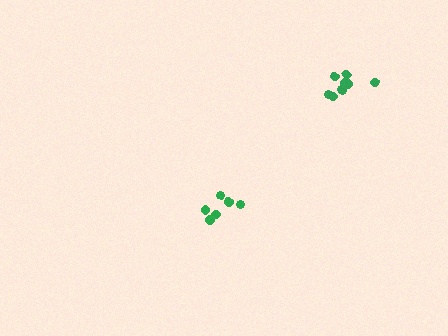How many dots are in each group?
Group 1: 6 dots, Group 2: 9 dots (15 total).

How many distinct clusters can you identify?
There are 2 distinct clusters.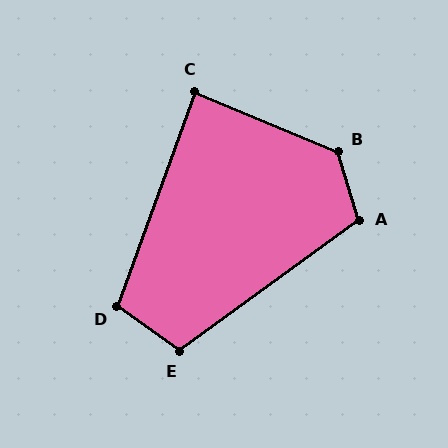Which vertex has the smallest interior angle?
C, at approximately 87 degrees.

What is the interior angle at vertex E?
Approximately 108 degrees (obtuse).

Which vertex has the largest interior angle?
B, at approximately 129 degrees.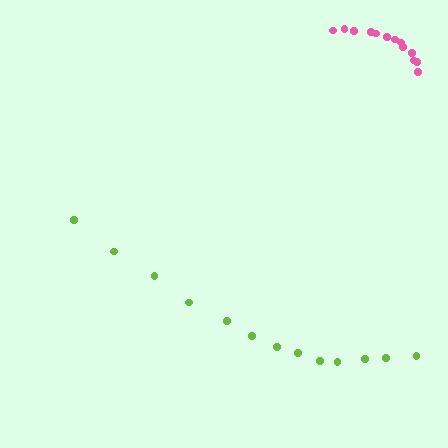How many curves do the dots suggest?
There are 2 distinct paths.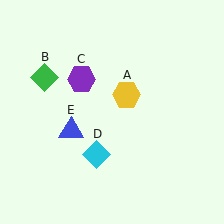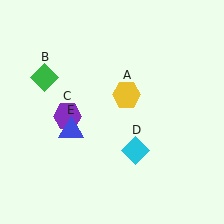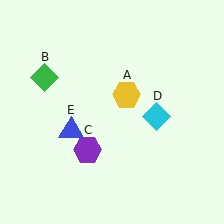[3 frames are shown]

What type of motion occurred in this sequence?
The purple hexagon (object C), cyan diamond (object D) rotated counterclockwise around the center of the scene.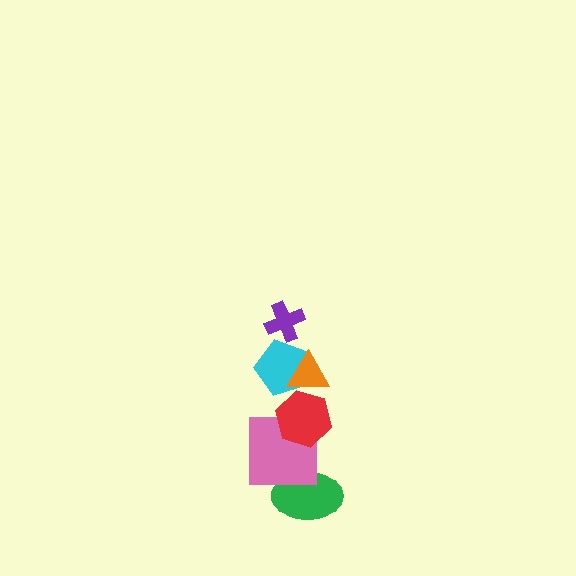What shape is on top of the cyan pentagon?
The orange triangle is on top of the cyan pentagon.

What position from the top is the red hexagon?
The red hexagon is 4th from the top.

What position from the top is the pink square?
The pink square is 5th from the top.